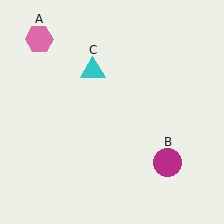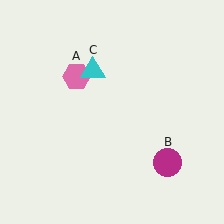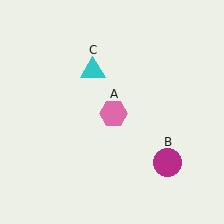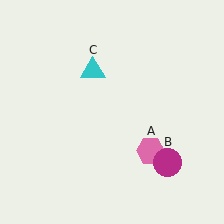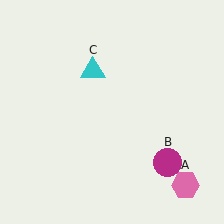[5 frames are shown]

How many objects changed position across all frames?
1 object changed position: pink hexagon (object A).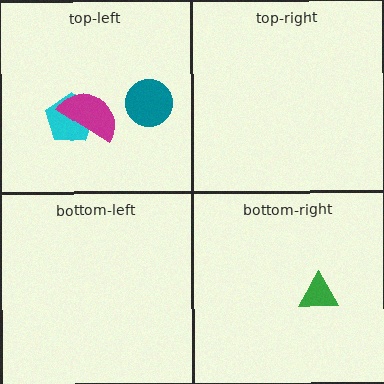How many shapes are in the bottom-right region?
1.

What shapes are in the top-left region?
The cyan pentagon, the teal circle, the magenta semicircle.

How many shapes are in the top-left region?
3.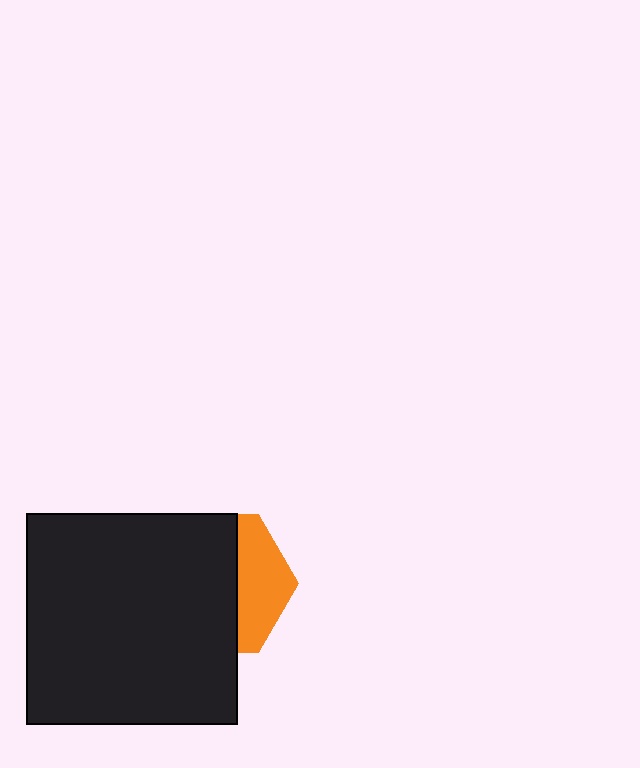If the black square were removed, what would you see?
You would see the complete orange hexagon.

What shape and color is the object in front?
The object in front is a black square.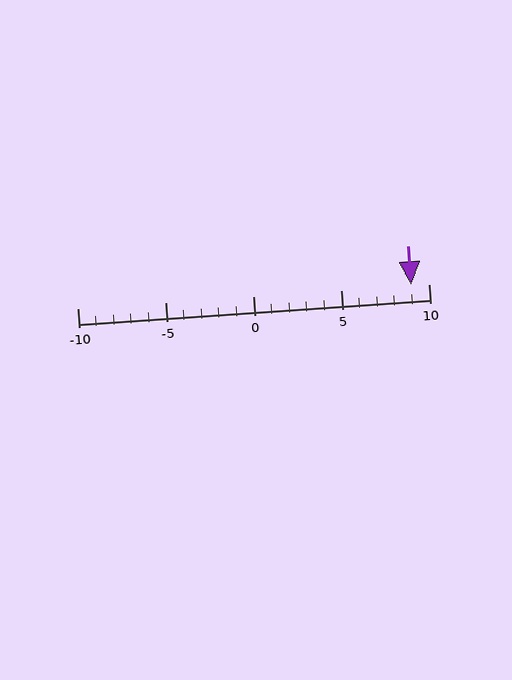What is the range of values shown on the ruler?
The ruler shows values from -10 to 10.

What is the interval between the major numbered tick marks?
The major tick marks are spaced 5 units apart.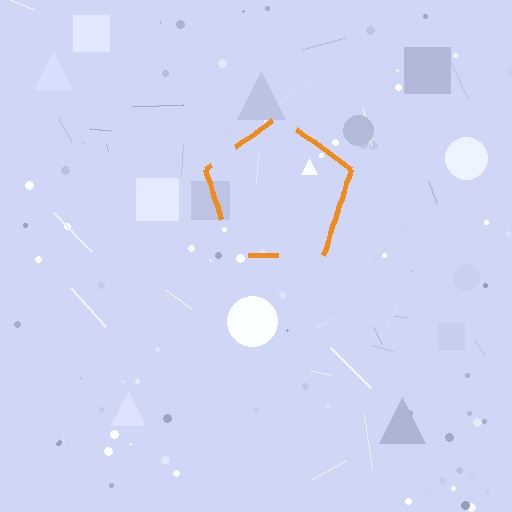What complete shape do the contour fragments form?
The contour fragments form a pentagon.